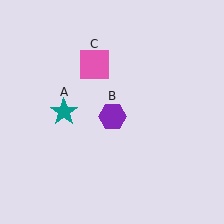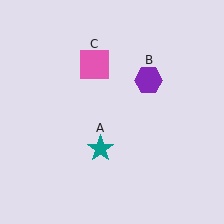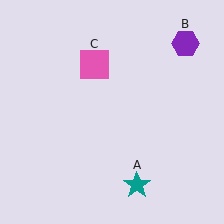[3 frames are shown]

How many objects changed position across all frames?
2 objects changed position: teal star (object A), purple hexagon (object B).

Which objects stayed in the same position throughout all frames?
Pink square (object C) remained stationary.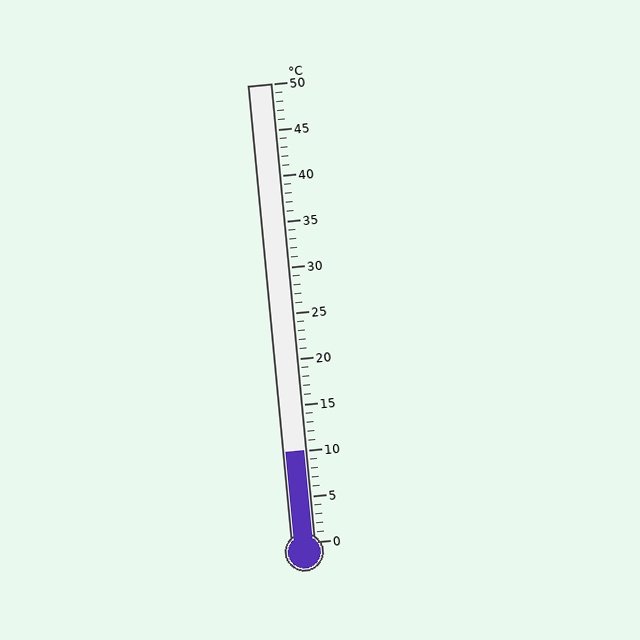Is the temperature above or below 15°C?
The temperature is below 15°C.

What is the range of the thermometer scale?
The thermometer scale ranges from 0°C to 50°C.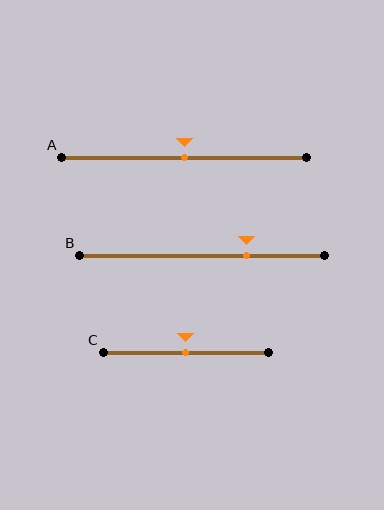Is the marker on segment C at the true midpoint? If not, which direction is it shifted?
Yes, the marker on segment C is at the true midpoint.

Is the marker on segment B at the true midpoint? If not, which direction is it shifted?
No, the marker on segment B is shifted to the right by about 18% of the segment length.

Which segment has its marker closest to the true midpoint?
Segment A has its marker closest to the true midpoint.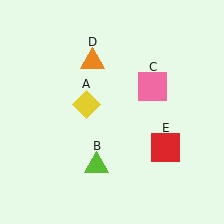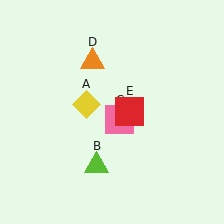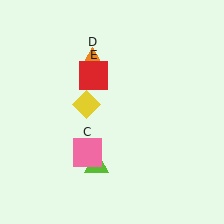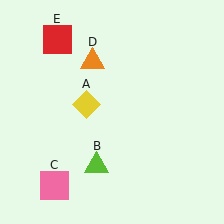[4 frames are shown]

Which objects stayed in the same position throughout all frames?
Yellow diamond (object A) and lime triangle (object B) and orange triangle (object D) remained stationary.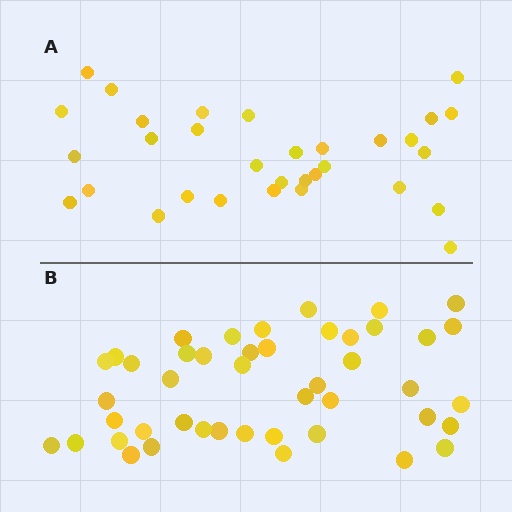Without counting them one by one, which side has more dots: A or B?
Region B (the bottom region) has more dots.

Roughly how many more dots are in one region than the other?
Region B has approximately 15 more dots than region A.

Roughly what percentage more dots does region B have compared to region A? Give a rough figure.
About 40% more.